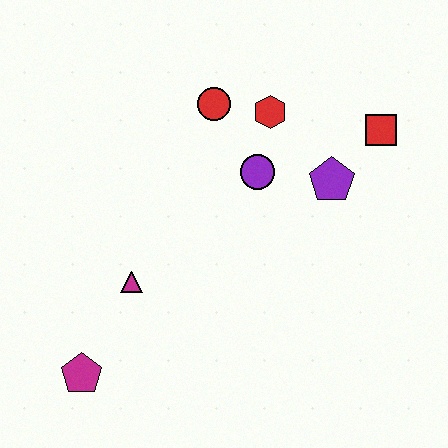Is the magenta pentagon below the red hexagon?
Yes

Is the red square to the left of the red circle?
No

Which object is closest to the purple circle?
The red hexagon is closest to the purple circle.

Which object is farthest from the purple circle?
The magenta pentagon is farthest from the purple circle.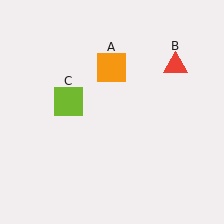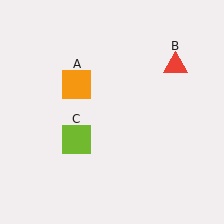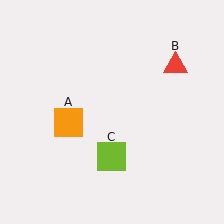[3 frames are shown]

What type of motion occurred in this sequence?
The orange square (object A), lime square (object C) rotated counterclockwise around the center of the scene.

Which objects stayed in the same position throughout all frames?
Red triangle (object B) remained stationary.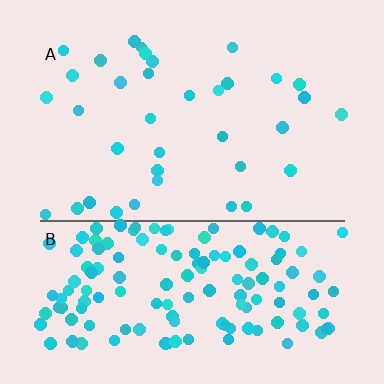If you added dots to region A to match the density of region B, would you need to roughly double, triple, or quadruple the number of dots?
Approximately quadruple.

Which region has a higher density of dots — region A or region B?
B (the bottom).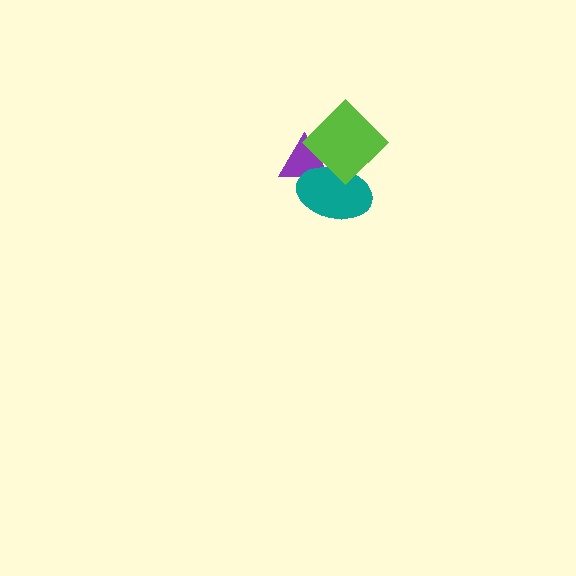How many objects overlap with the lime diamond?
2 objects overlap with the lime diamond.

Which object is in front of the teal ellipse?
The lime diamond is in front of the teal ellipse.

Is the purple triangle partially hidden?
Yes, it is partially covered by another shape.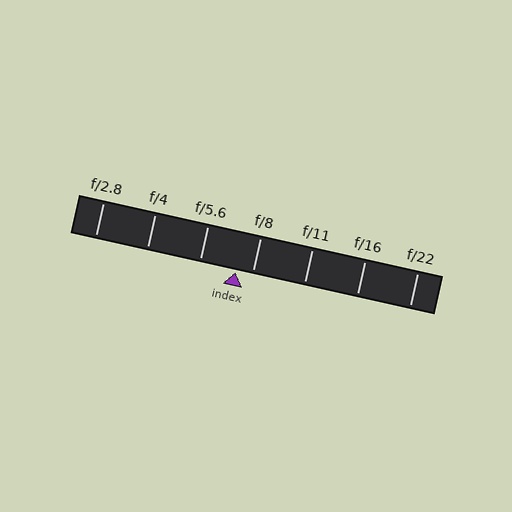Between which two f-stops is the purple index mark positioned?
The index mark is between f/5.6 and f/8.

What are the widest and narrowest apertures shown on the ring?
The widest aperture shown is f/2.8 and the narrowest is f/22.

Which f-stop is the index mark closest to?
The index mark is closest to f/8.